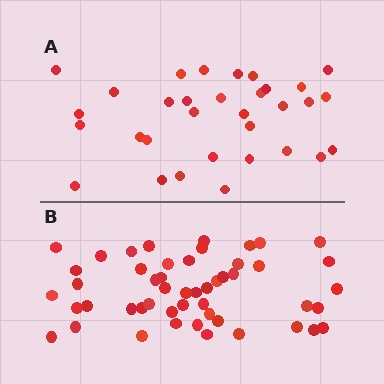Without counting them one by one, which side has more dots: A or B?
Region B (the bottom region) has more dots.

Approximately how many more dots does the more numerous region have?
Region B has approximately 20 more dots than region A.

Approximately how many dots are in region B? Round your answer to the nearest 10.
About 50 dots.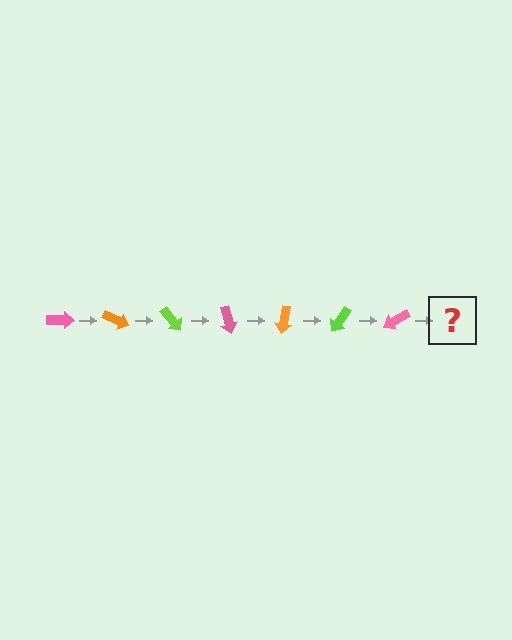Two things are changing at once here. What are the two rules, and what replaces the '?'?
The two rules are that it rotates 25 degrees each step and the color cycles through pink, orange, and lime. The '?' should be an orange arrow, rotated 175 degrees from the start.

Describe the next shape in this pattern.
It should be an orange arrow, rotated 175 degrees from the start.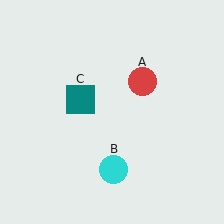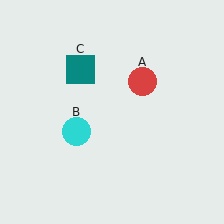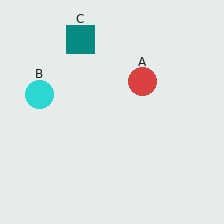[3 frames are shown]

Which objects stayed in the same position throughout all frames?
Red circle (object A) remained stationary.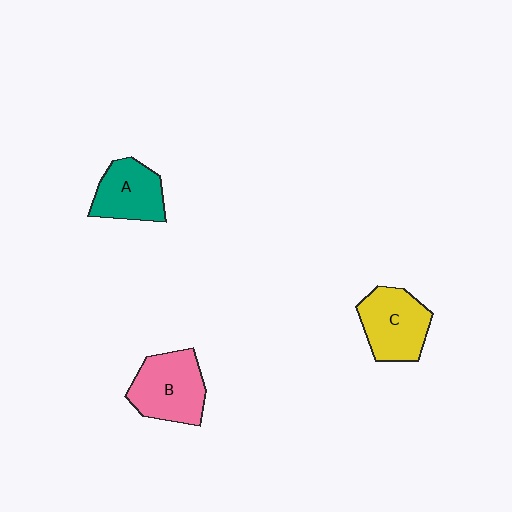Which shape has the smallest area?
Shape A (teal).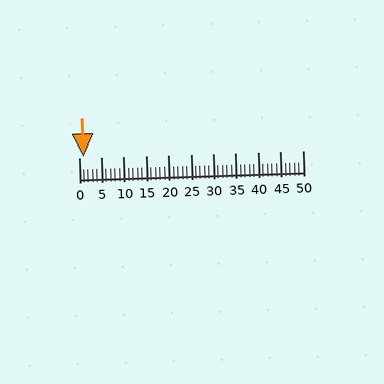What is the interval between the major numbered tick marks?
The major tick marks are spaced 5 units apart.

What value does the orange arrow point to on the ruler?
The orange arrow points to approximately 1.